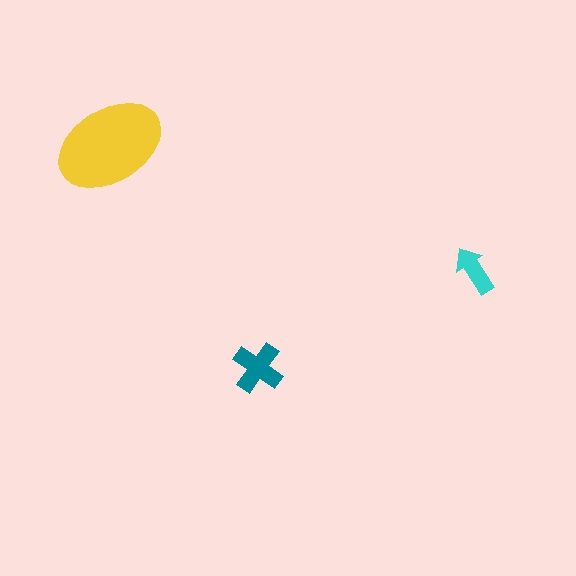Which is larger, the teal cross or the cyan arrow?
The teal cross.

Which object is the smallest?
The cyan arrow.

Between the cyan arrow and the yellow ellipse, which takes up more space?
The yellow ellipse.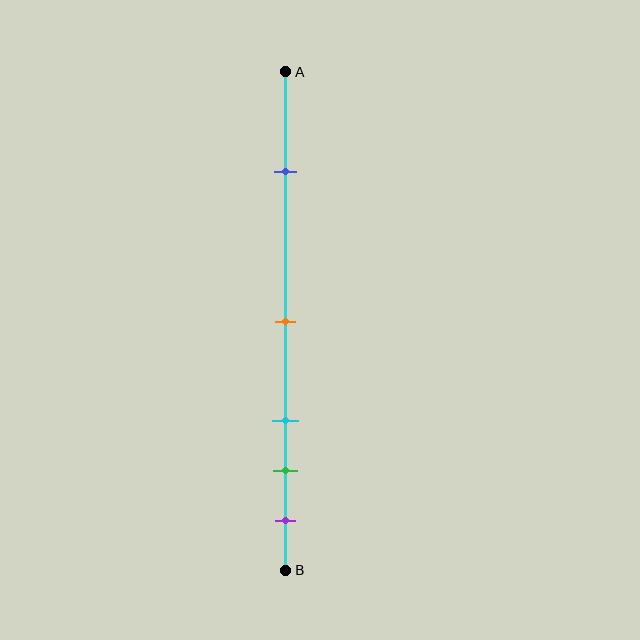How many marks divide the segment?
There are 5 marks dividing the segment.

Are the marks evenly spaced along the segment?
No, the marks are not evenly spaced.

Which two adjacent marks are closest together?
The green and purple marks are the closest adjacent pair.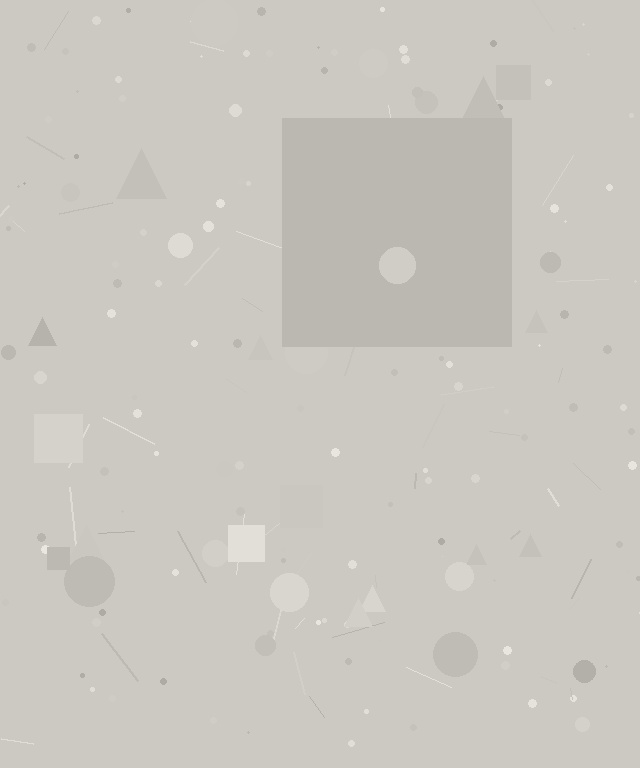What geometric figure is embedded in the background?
A square is embedded in the background.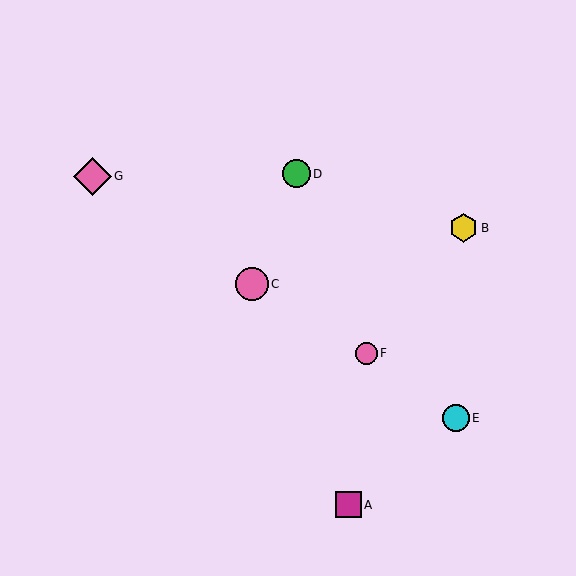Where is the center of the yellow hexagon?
The center of the yellow hexagon is at (463, 228).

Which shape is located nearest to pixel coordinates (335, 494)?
The magenta square (labeled A) at (348, 505) is nearest to that location.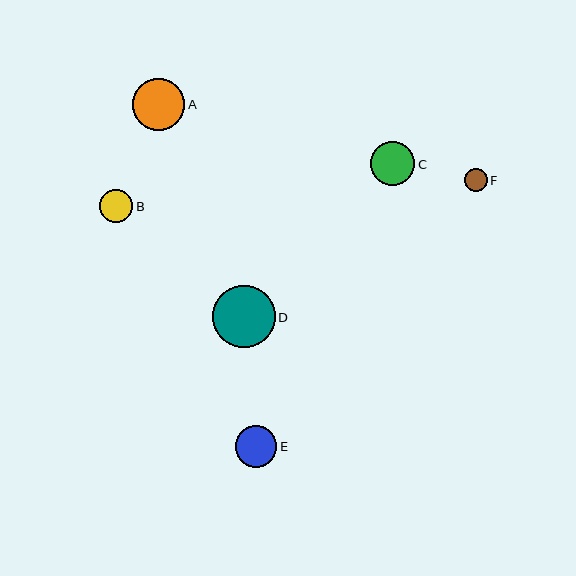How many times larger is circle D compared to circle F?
Circle D is approximately 2.8 times the size of circle F.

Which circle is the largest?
Circle D is the largest with a size of approximately 62 pixels.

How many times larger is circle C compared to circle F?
Circle C is approximately 2.0 times the size of circle F.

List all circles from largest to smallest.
From largest to smallest: D, A, C, E, B, F.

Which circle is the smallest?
Circle F is the smallest with a size of approximately 22 pixels.